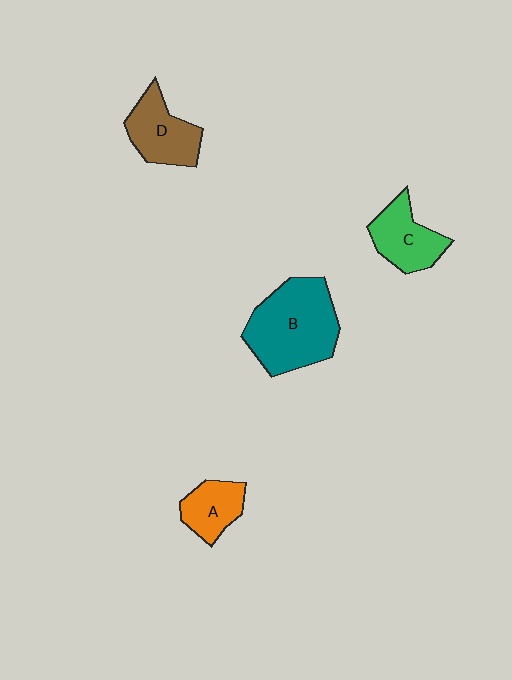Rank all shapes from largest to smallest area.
From largest to smallest: B (teal), D (brown), C (green), A (orange).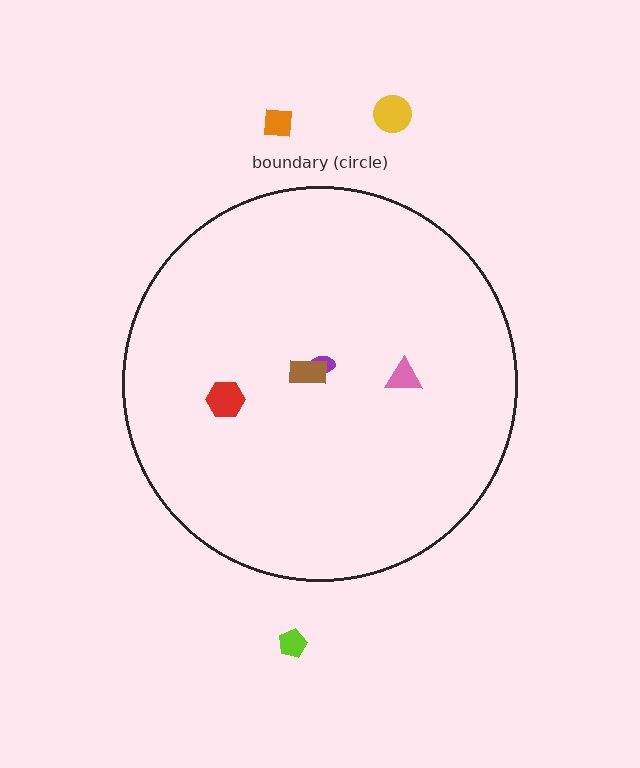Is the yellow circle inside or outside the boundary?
Outside.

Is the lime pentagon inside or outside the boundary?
Outside.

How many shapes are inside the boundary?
4 inside, 3 outside.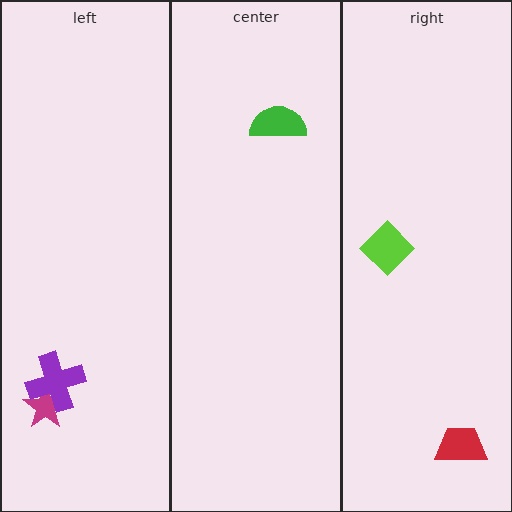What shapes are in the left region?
The magenta star, the purple cross.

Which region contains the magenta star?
The left region.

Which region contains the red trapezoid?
The right region.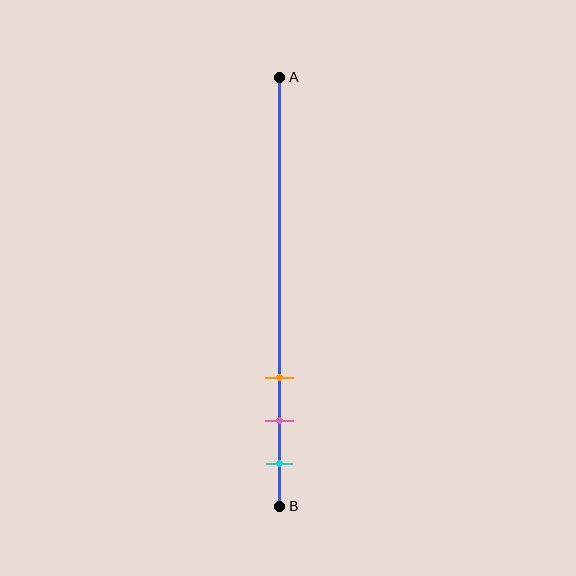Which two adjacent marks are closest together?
The pink and cyan marks are the closest adjacent pair.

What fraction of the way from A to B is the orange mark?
The orange mark is approximately 70% (0.7) of the way from A to B.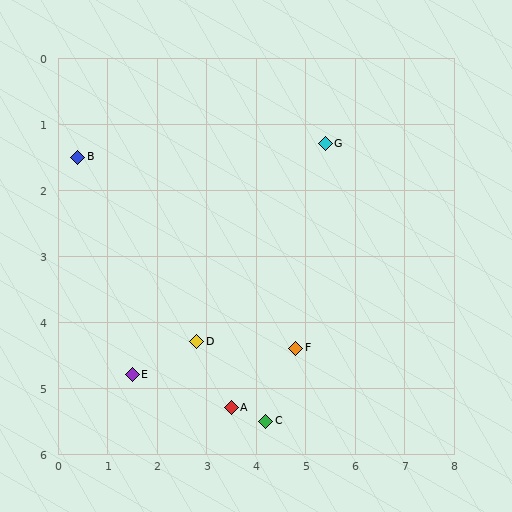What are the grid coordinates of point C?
Point C is at approximately (4.2, 5.5).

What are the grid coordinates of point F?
Point F is at approximately (4.8, 4.4).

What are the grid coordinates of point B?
Point B is at approximately (0.4, 1.5).